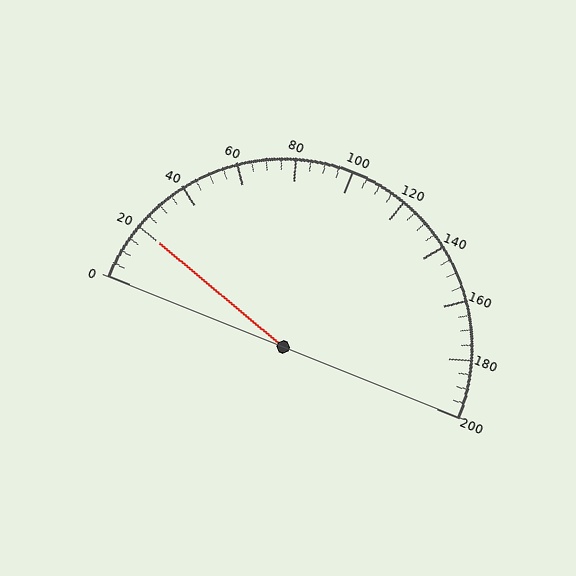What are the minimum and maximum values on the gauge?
The gauge ranges from 0 to 200.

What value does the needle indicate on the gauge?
The needle indicates approximately 20.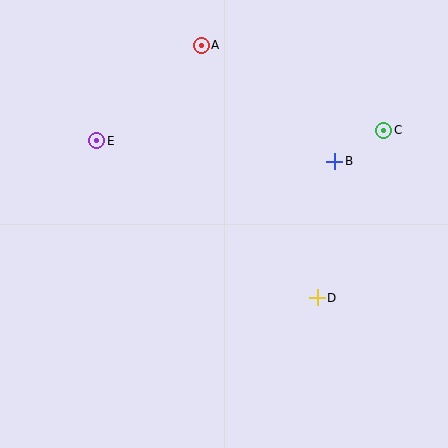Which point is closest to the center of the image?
Point D at (317, 298) is closest to the center.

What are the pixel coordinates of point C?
Point C is at (384, 130).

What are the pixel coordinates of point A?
Point A is at (201, 45).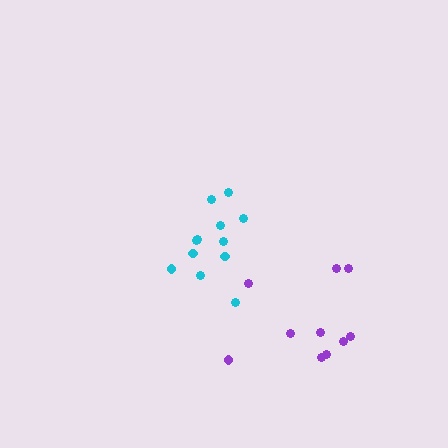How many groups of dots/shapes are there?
There are 2 groups.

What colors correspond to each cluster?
The clusters are colored: cyan, purple.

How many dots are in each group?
Group 1: 12 dots, Group 2: 10 dots (22 total).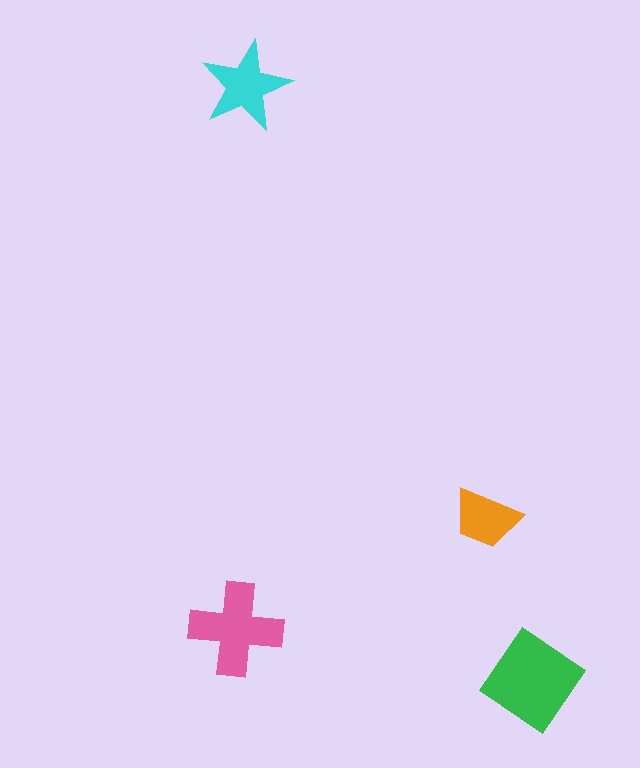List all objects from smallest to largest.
The orange trapezoid, the cyan star, the pink cross, the green diamond.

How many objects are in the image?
There are 4 objects in the image.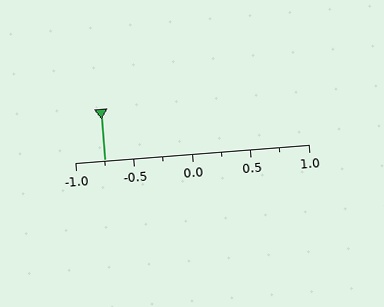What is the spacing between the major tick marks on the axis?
The major ticks are spaced 0.5 apart.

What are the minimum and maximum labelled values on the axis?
The axis runs from -1.0 to 1.0.